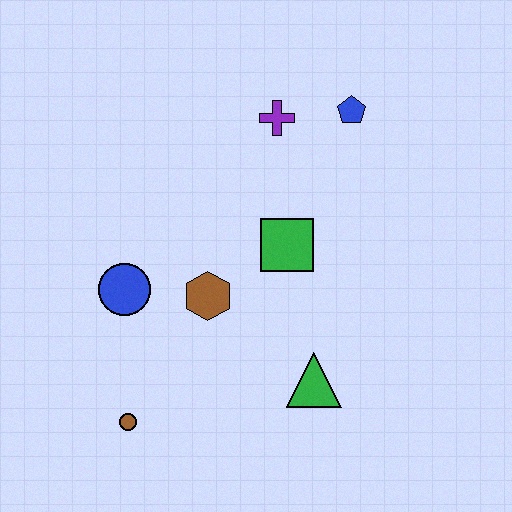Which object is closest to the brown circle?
The blue circle is closest to the brown circle.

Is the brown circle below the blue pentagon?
Yes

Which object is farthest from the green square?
The brown circle is farthest from the green square.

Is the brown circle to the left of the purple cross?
Yes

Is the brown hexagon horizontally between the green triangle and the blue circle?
Yes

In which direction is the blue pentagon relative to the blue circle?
The blue pentagon is to the right of the blue circle.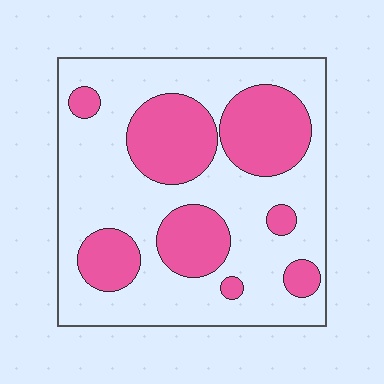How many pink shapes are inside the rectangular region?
8.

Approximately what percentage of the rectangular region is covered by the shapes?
Approximately 35%.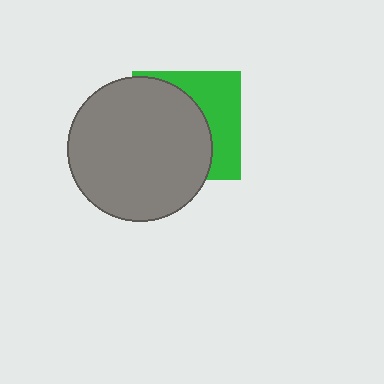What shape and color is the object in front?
The object in front is a gray circle.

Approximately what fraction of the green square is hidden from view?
Roughly 61% of the green square is hidden behind the gray circle.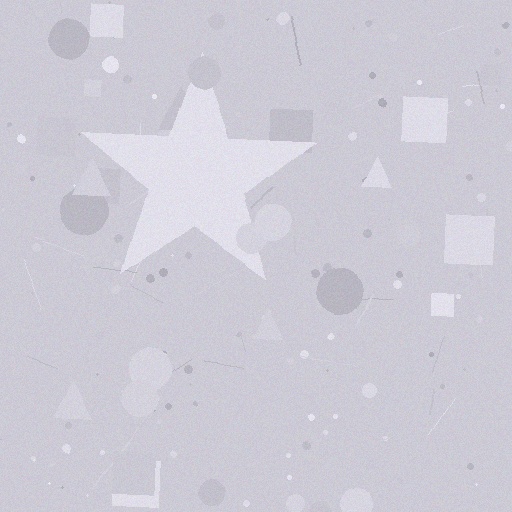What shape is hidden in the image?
A star is hidden in the image.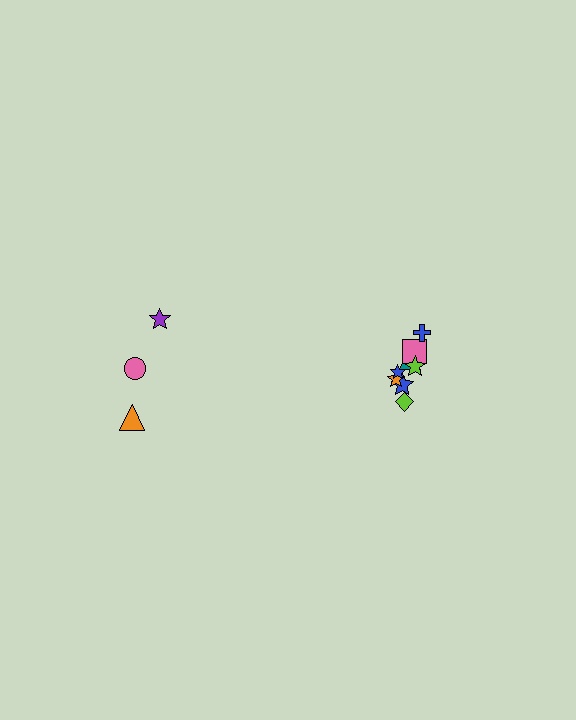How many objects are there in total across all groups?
There are 11 objects.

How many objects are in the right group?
There are 8 objects.